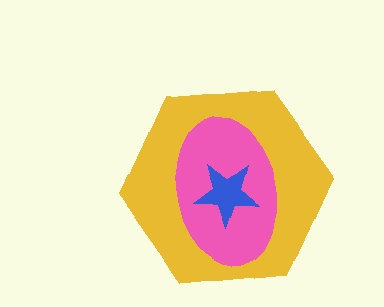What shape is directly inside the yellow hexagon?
The pink ellipse.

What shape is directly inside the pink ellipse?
The blue star.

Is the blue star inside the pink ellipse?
Yes.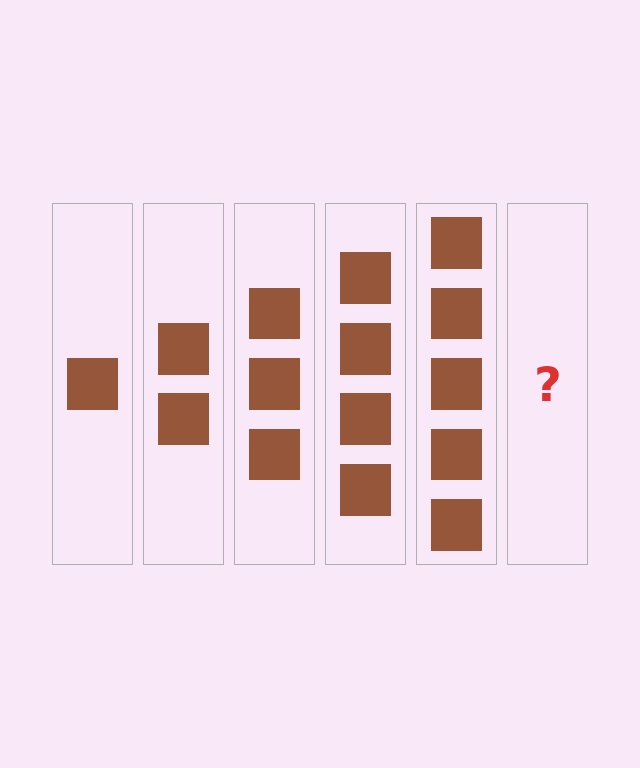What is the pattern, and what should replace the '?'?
The pattern is that each step adds one more square. The '?' should be 6 squares.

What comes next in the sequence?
The next element should be 6 squares.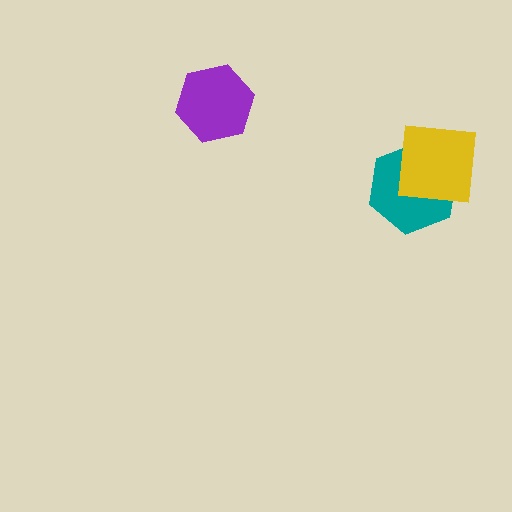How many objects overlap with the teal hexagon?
1 object overlaps with the teal hexagon.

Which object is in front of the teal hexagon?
The yellow square is in front of the teal hexagon.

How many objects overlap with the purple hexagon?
0 objects overlap with the purple hexagon.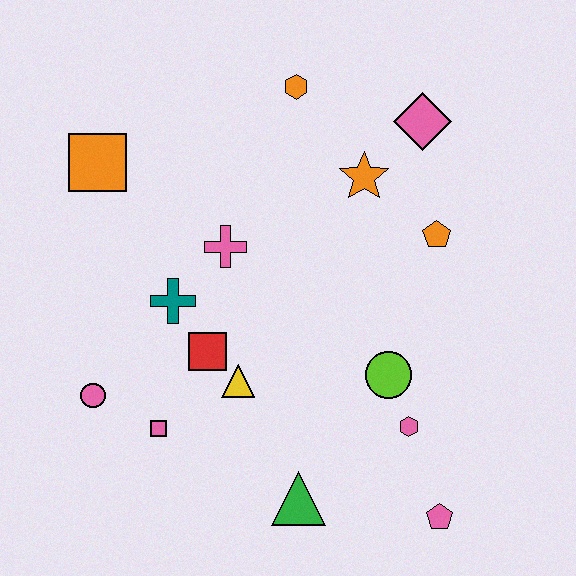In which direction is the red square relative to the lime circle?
The red square is to the left of the lime circle.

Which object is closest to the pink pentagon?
The pink hexagon is closest to the pink pentagon.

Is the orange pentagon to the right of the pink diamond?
Yes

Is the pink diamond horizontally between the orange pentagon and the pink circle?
Yes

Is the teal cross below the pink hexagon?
No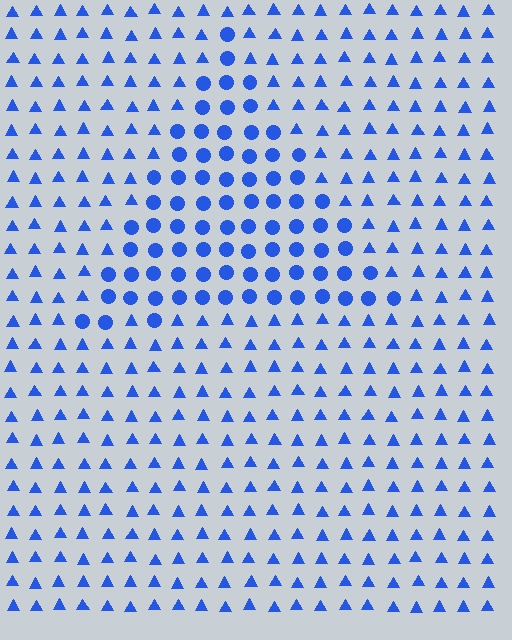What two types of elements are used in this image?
The image uses circles inside the triangle region and triangles outside it.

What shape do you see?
I see a triangle.